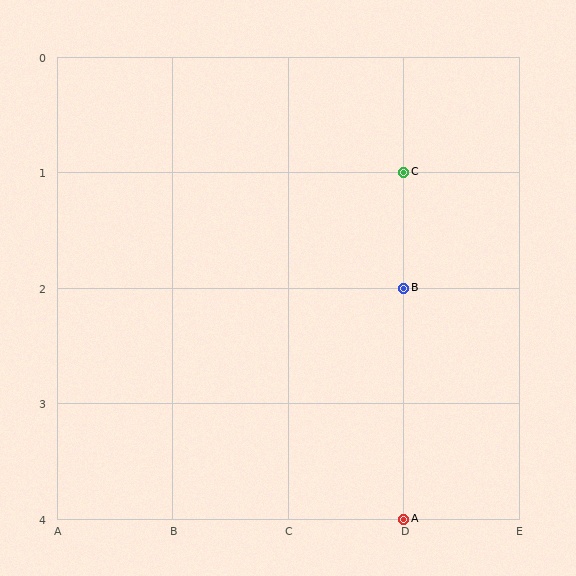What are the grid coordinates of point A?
Point A is at grid coordinates (D, 4).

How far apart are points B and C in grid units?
Points B and C are 1 row apart.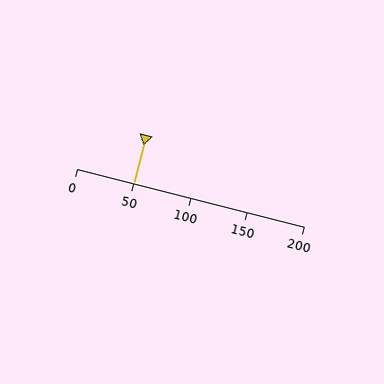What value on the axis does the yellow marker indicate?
The marker indicates approximately 50.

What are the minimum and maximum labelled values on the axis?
The axis runs from 0 to 200.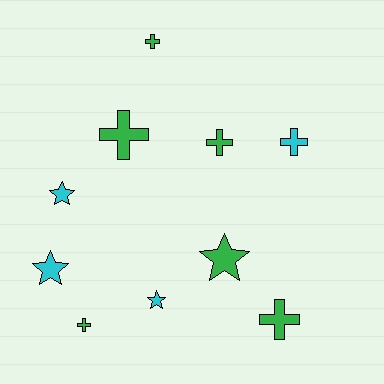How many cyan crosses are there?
There is 1 cyan cross.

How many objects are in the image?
There are 10 objects.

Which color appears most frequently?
Green, with 6 objects.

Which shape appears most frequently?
Cross, with 6 objects.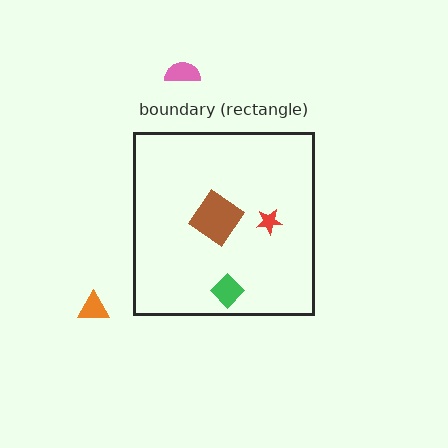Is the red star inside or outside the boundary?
Inside.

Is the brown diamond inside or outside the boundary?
Inside.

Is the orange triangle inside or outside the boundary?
Outside.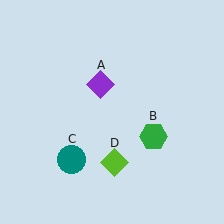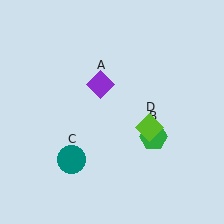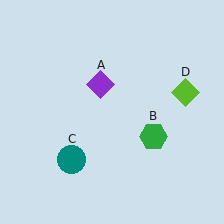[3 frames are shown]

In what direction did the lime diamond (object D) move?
The lime diamond (object D) moved up and to the right.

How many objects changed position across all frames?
1 object changed position: lime diamond (object D).